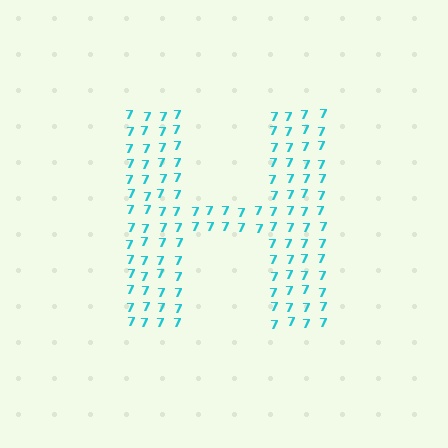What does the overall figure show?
The overall figure shows the letter H.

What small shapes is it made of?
It is made of small digit 7's.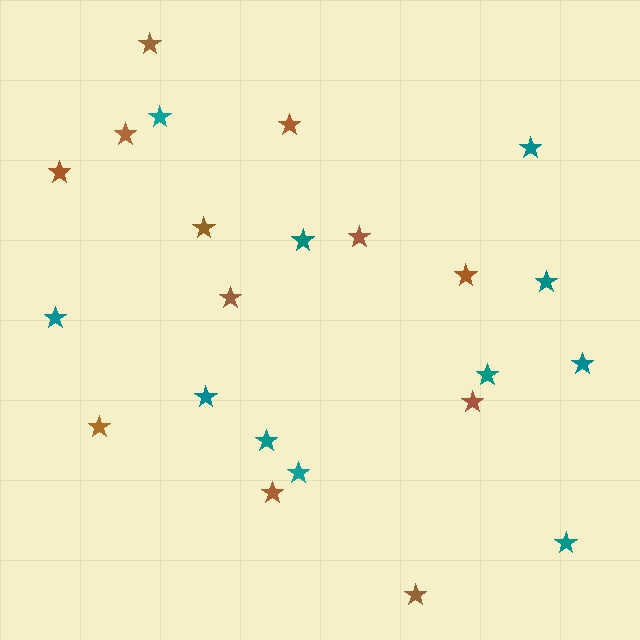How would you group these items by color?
There are 2 groups: one group of brown stars (12) and one group of teal stars (11).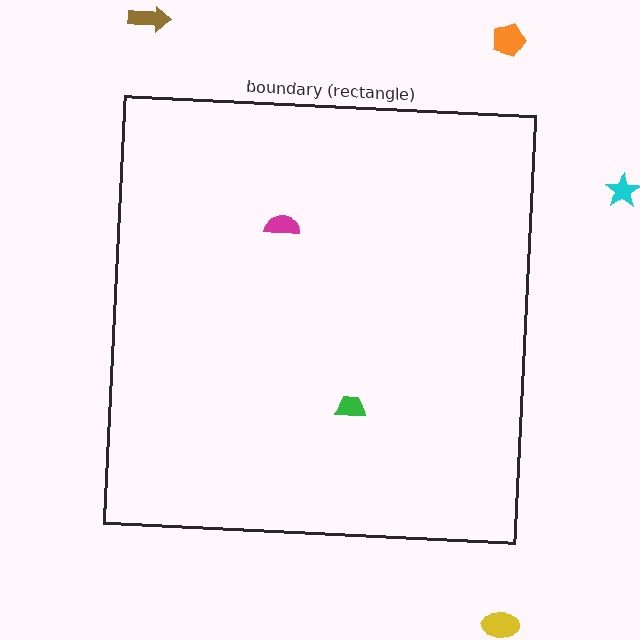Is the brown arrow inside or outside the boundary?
Outside.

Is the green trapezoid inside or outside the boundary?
Inside.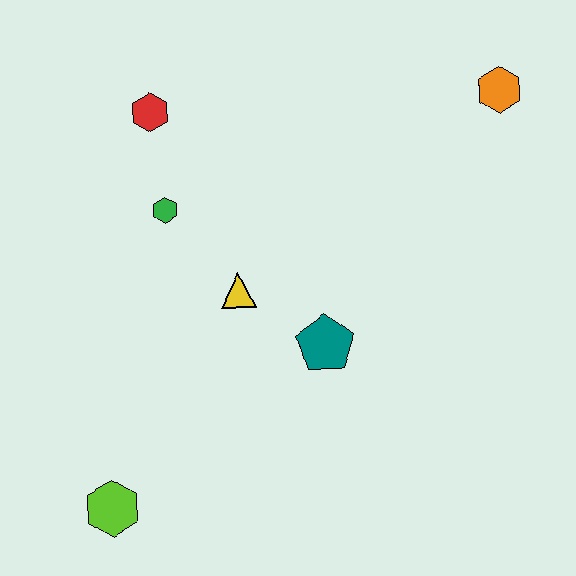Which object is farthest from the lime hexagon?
The orange hexagon is farthest from the lime hexagon.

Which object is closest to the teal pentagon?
The yellow triangle is closest to the teal pentagon.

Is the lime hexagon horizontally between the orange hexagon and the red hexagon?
No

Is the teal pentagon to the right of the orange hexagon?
No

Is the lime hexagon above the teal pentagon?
No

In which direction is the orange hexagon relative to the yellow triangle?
The orange hexagon is to the right of the yellow triangle.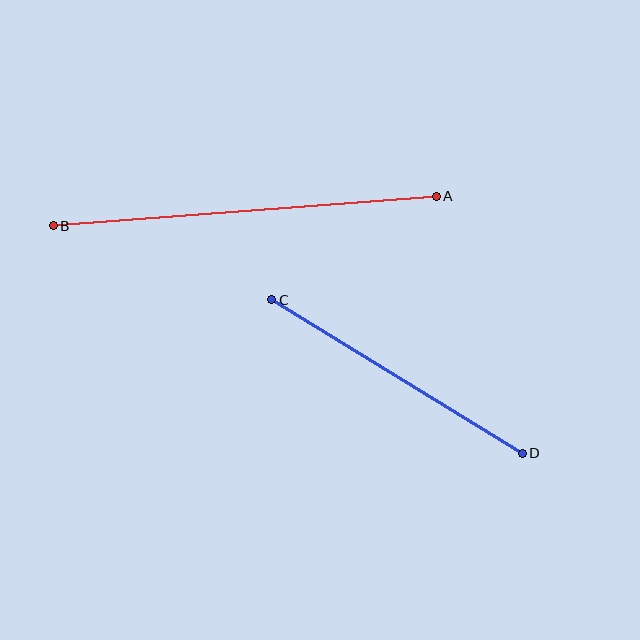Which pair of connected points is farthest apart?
Points A and B are farthest apart.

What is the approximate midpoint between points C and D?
The midpoint is at approximately (397, 376) pixels.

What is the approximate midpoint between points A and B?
The midpoint is at approximately (245, 211) pixels.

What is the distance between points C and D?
The distance is approximately 294 pixels.